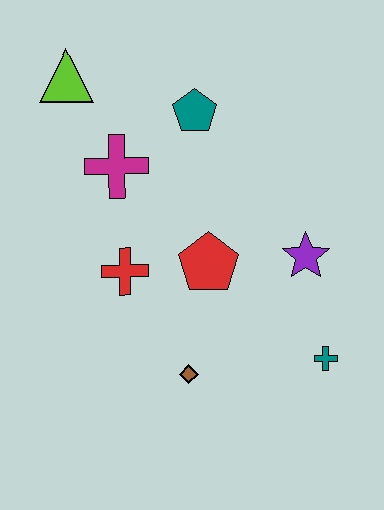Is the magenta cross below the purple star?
No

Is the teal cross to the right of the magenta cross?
Yes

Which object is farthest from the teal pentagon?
The teal cross is farthest from the teal pentagon.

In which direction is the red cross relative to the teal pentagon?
The red cross is below the teal pentagon.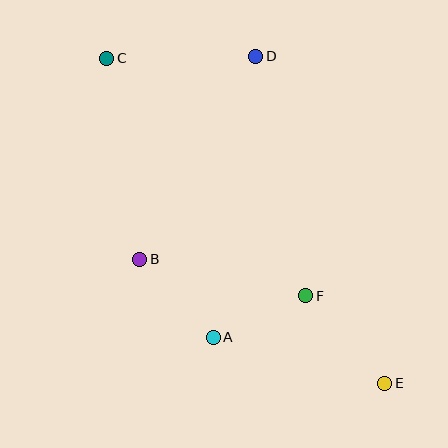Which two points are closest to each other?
Points A and F are closest to each other.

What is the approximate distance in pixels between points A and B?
The distance between A and B is approximately 107 pixels.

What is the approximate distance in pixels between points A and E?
The distance between A and E is approximately 178 pixels.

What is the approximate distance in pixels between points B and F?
The distance between B and F is approximately 170 pixels.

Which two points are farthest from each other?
Points C and E are farthest from each other.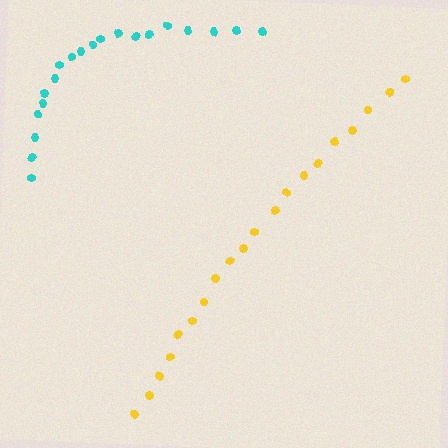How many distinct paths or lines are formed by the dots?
There are 2 distinct paths.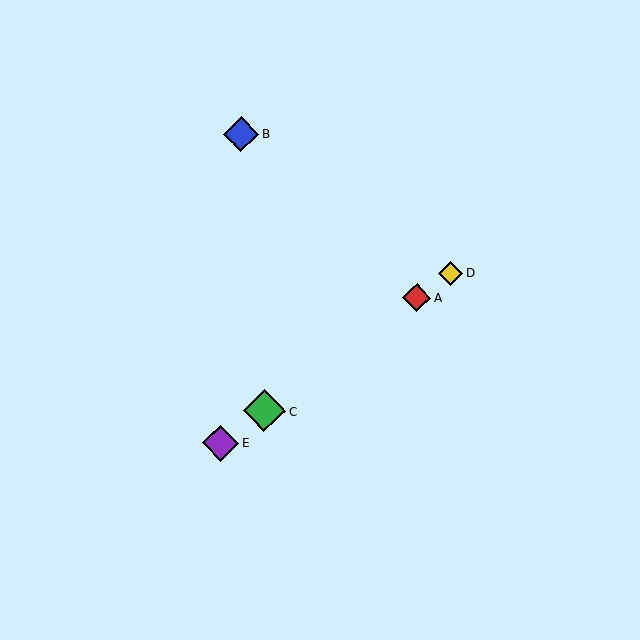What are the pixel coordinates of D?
Object D is at (450, 273).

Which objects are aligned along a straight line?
Objects A, C, D, E are aligned along a straight line.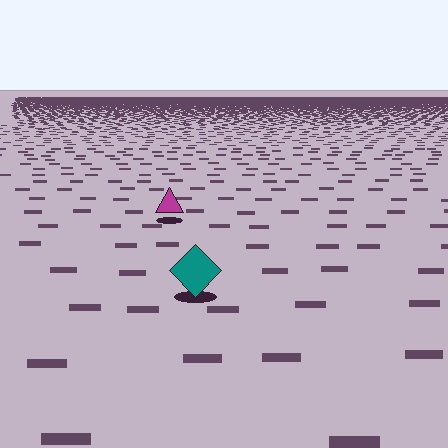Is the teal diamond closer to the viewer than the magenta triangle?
Yes. The teal diamond is closer — you can tell from the texture gradient: the ground texture is coarser near it.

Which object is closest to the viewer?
The teal diamond is closest. The texture marks near it are larger and more spread out.